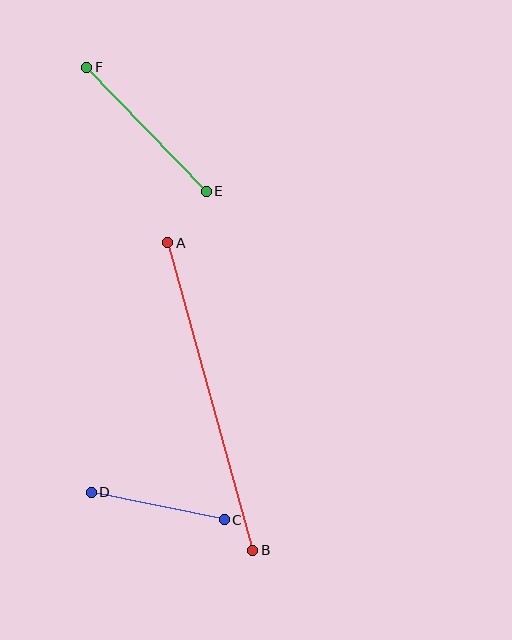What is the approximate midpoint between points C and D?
The midpoint is at approximately (158, 506) pixels.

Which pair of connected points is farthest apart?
Points A and B are farthest apart.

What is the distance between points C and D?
The distance is approximately 135 pixels.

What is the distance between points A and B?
The distance is approximately 319 pixels.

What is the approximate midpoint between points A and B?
The midpoint is at approximately (210, 397) pixels.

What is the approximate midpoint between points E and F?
The midpoint is at approximately (146, 129) pixels.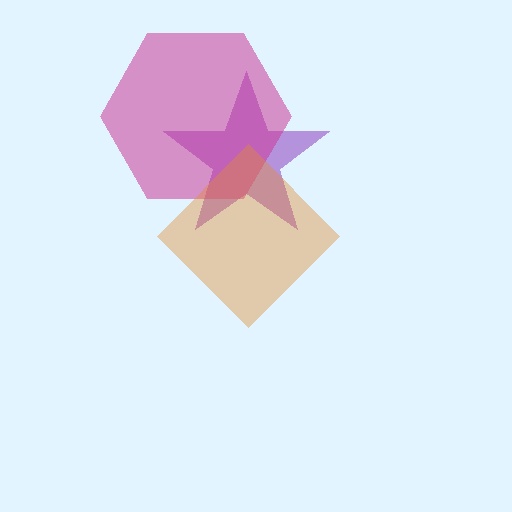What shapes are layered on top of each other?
The layered shapes are: a purple star, a magenta hexagon, an orange diamond.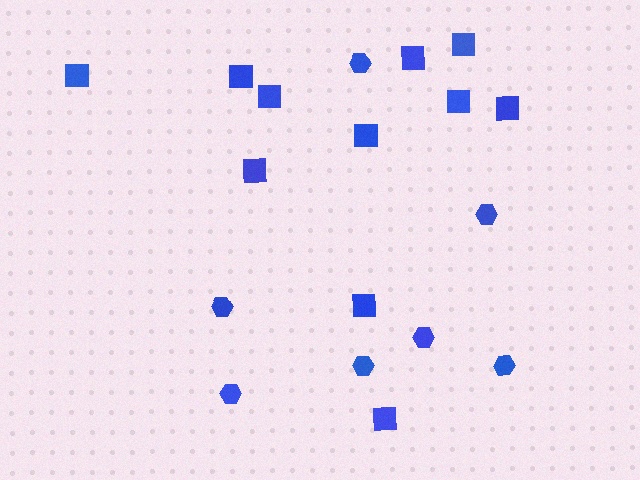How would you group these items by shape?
There are 2 groups: one group of squares (11) and one group of hexagons (7).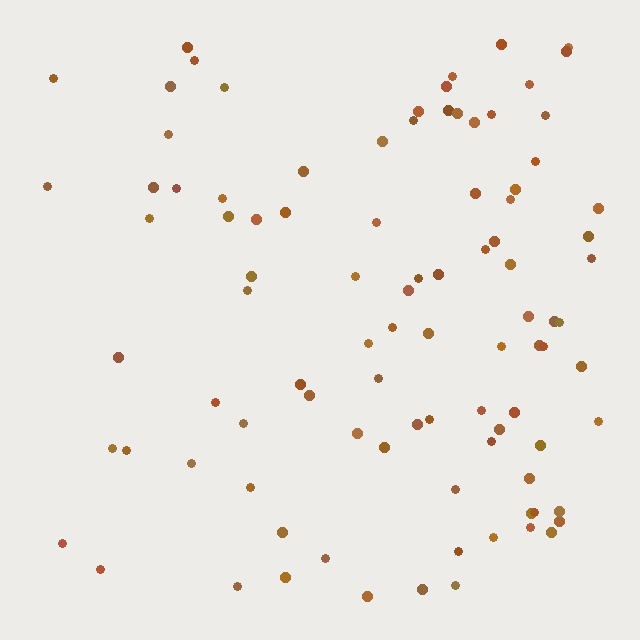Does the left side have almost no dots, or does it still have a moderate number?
Still a moderate number, just noticeably fewer than the right.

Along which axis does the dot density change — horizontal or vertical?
Horizontal.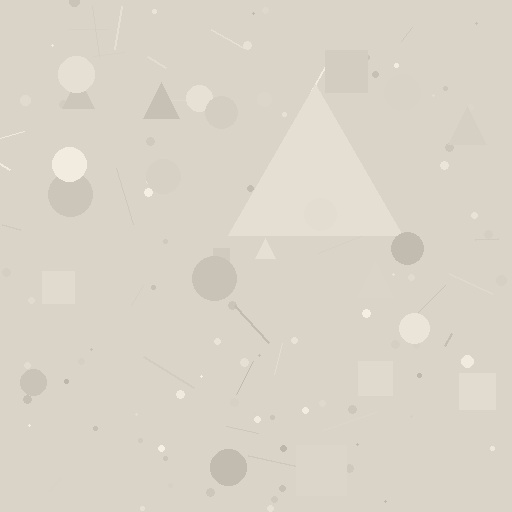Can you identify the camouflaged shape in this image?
The camouflaged shape is a triangle.